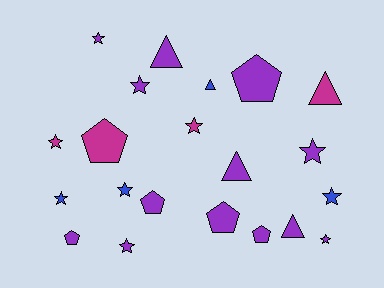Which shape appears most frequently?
Star, with 10 objects.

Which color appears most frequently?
Purple, with 13 objects.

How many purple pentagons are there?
There are 5 purple pentagons.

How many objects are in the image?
There are 21 objects.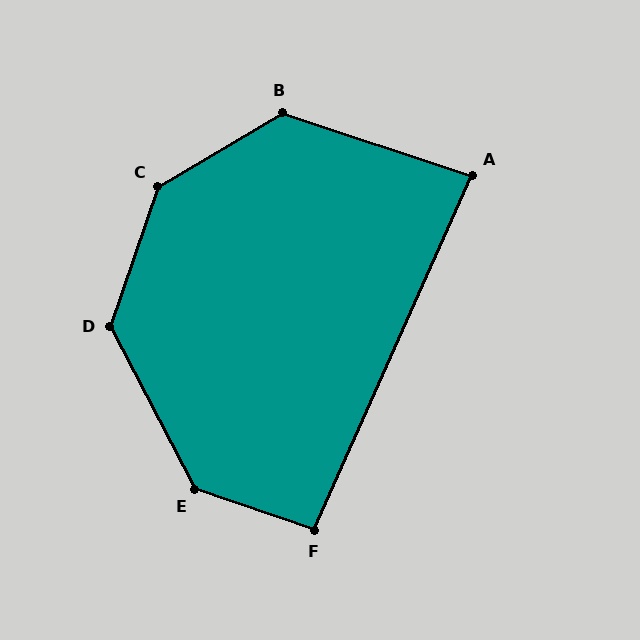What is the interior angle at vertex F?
Approximately 95 degrees (approximately right).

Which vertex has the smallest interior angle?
A, at approximately 84 degrees.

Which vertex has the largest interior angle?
C, at approximately 139 degrees.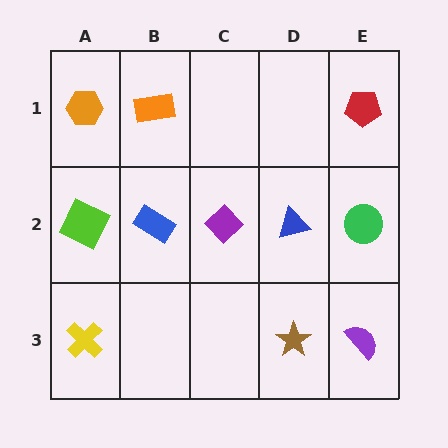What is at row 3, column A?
A yellow cross.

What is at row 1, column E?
A red pentagon.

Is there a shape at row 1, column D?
No, that cell is empty.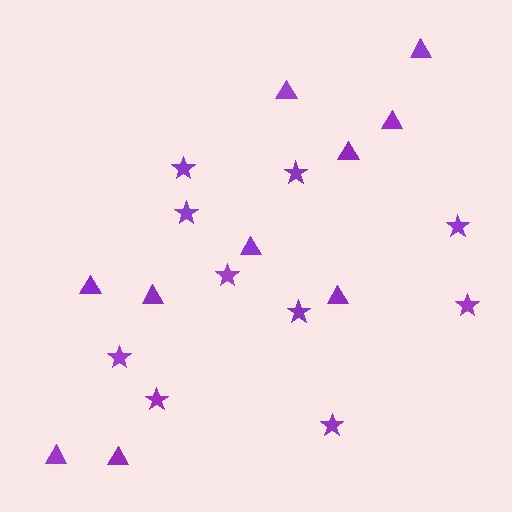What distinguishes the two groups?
There are 2 groups: one group of stars (10) and one group of triangles (10).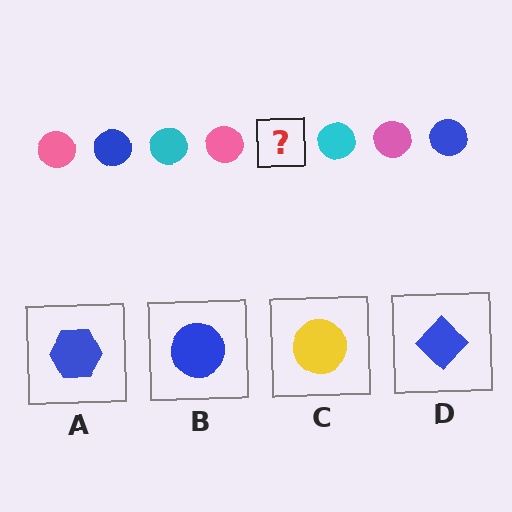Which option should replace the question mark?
Option B.